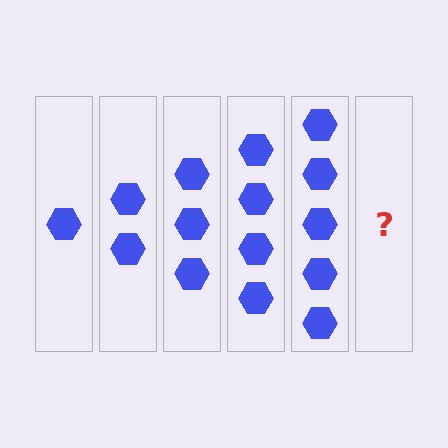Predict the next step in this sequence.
The next step is 6 hexagons.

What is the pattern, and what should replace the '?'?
The pattern is that each step adds one more hexagon. The '?' should be 6 hexagons.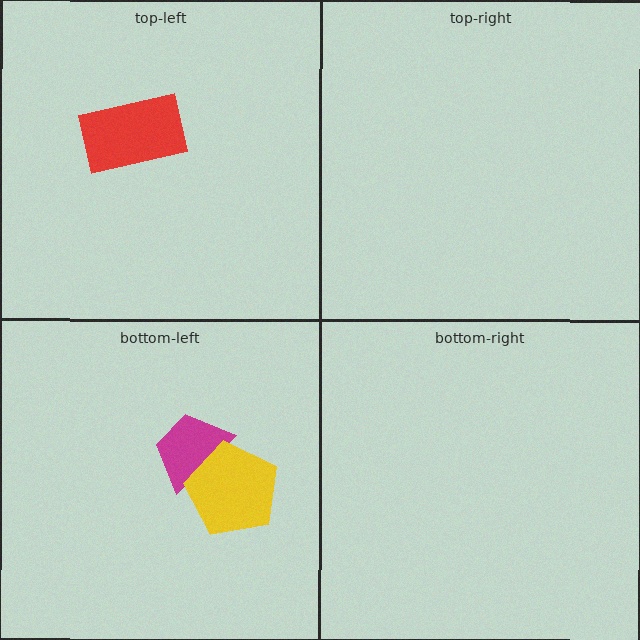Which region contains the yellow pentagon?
The bottom-left region.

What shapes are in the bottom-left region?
The magenta trapezoid, the yellow pentagon.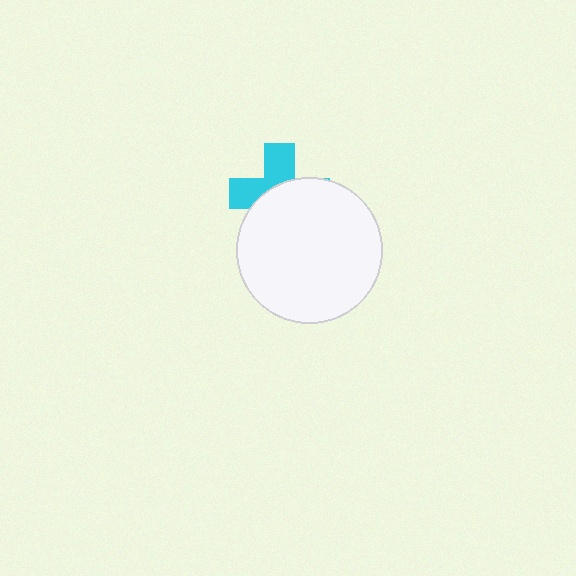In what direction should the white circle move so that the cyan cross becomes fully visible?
The white circle should move down. That is the shortest direction to clear the overlap and leave the cyan cross fully visible.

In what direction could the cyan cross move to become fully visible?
The cyan cross could move up. That would shift it out from behind the white circle entirely.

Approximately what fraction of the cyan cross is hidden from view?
Roughly 58% of the cyan cross is hidden behind the white circle.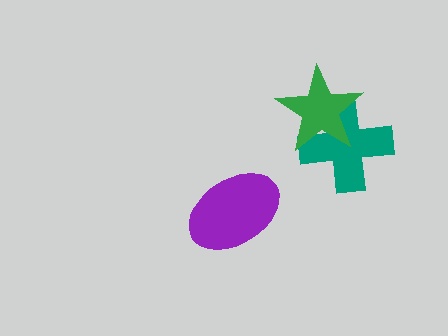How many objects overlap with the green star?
1 object overlaps with the green star.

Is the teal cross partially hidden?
Yes, it is partially covered by another shape.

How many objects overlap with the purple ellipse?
0 objects overlap with the purple ellipse.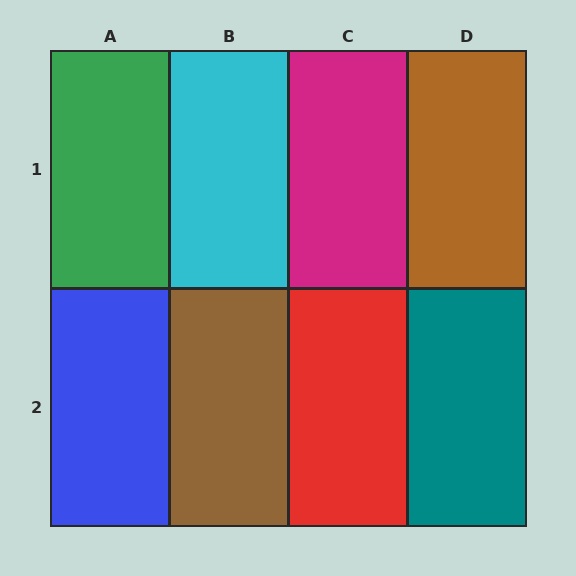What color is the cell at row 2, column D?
Teal.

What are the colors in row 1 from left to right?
Green, cyan, magenta, brown.